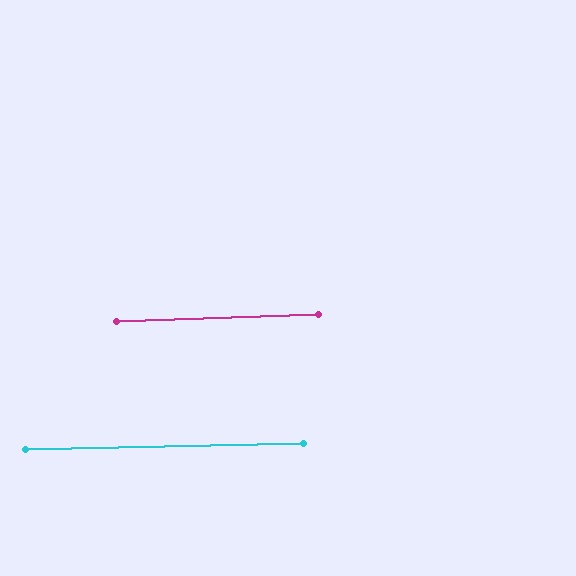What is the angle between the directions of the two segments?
Approximately 1 degree.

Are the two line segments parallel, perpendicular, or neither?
Parallel — their directions differ by only 0.9°.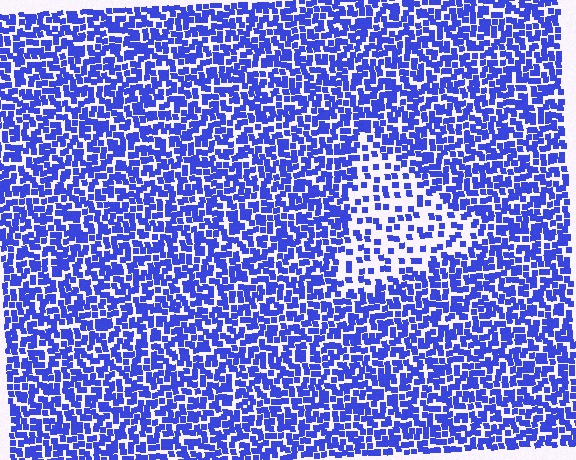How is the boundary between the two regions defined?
The boundary is defined by a change in element density (approximately 2.3x ratio). All elements are the same color, size, and shape.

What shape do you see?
I see a triangle.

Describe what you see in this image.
The image contains small blue elements arranged at two different densities. A triangle-shaped region is visible where the elements are less densely packed than the surrounding area.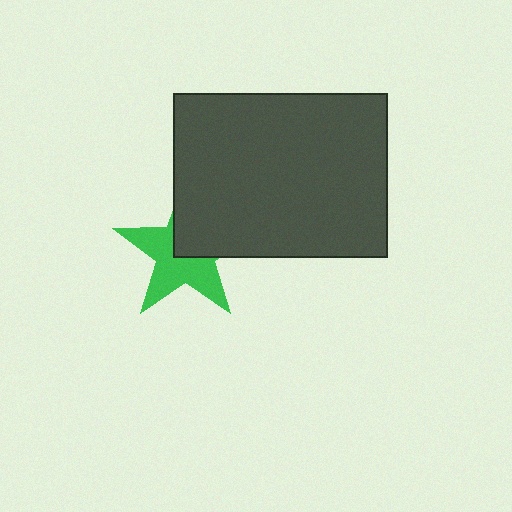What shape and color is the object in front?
The object in front is a dark gray rectangle.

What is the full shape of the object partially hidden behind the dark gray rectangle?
The partially hidden object is a green star.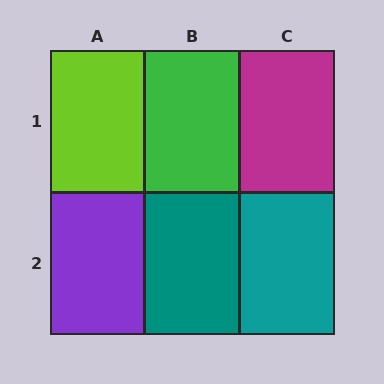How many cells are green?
1 cell is green.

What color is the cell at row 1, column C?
Magenta.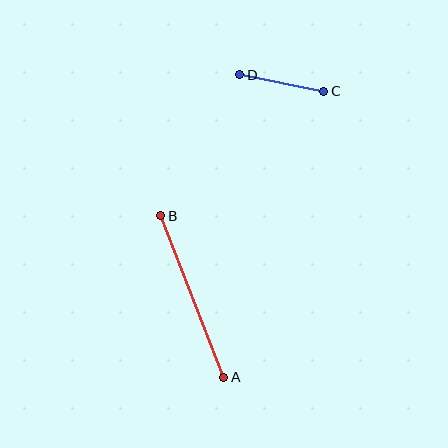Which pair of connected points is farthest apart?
Points A and B are farthest apart.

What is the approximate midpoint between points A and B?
The midpoint is at approximately (192, 297) pixels.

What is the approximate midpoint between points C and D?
The midpoint is at approximately (282, 83) pixels.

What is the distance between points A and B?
The distance is approximately 174 pixels.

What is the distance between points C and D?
The distance is approximately 86 pixels.